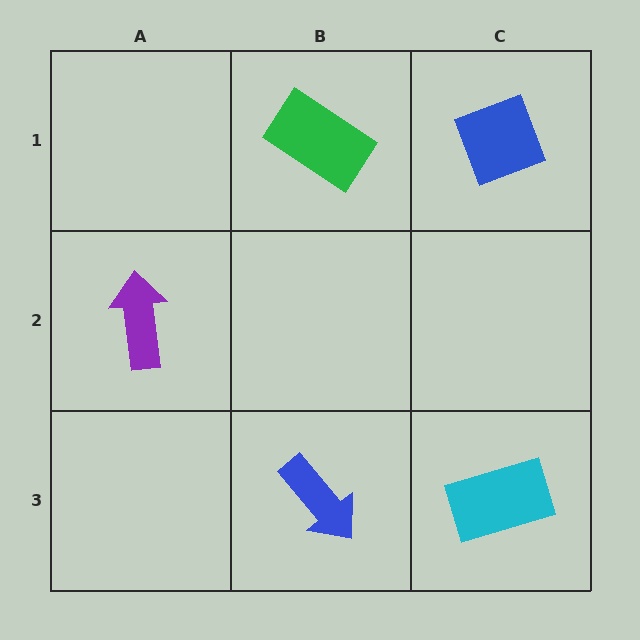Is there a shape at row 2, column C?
No, that cell is empty.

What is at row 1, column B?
A green rectangle.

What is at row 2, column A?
A purple arrow.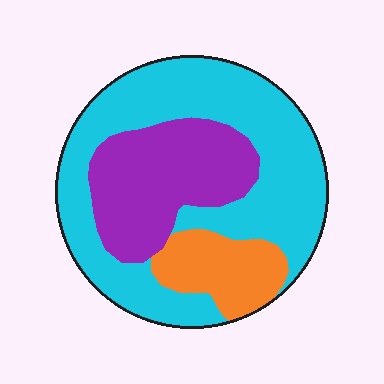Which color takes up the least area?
Orange, at roughly 15%.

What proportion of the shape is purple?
Purple covers roughly 30% of the shape.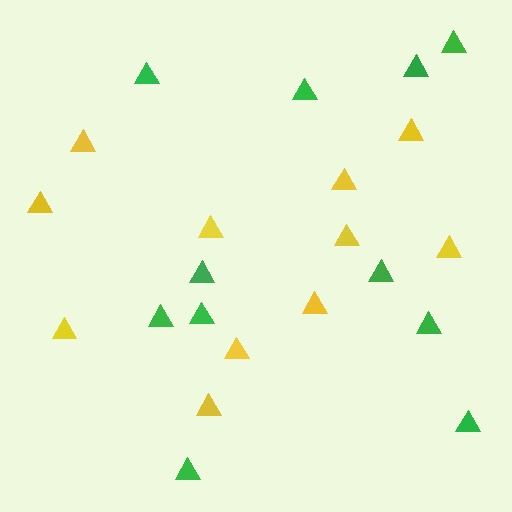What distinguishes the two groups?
There are 2 groups: one group of yellow triangles (11) and one group of green triangles (11).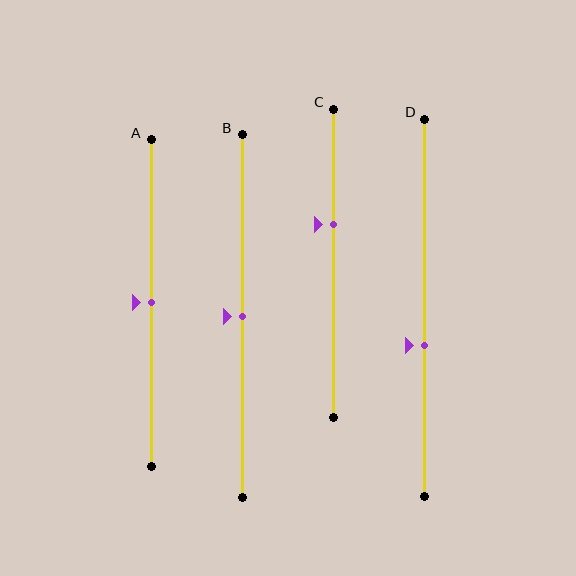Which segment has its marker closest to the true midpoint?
Segment A has its marker closest to the true midpoint.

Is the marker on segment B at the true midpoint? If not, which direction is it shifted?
Yes, the marker on segment B is at the true midpoint.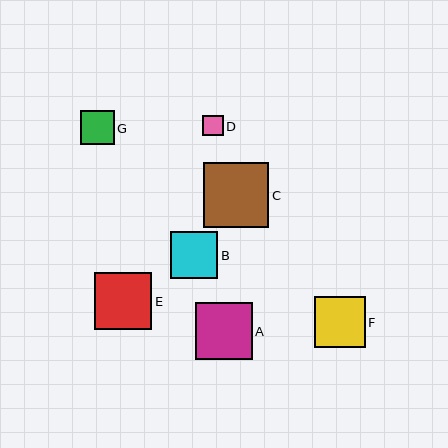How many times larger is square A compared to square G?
Square A is approximately 1.7 times the size of square G.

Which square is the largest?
Square C is the largest with a size of approximately 65 pixels.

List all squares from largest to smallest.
From largest to smallest: C, E, A, F, B, G, D.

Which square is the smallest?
Square D is the smallest with a size of approximately 21 pixels.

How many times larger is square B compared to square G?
Square B is approximately 1.4 times the size of square G.